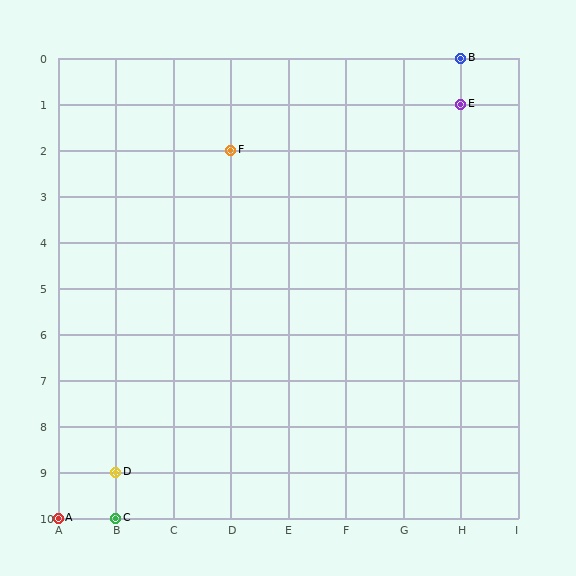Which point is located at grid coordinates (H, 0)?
Point B is at (H, 0).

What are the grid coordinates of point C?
Point C is at grid coordinates (B, 10).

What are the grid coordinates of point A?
Point A is at grid coordinates (A, 10).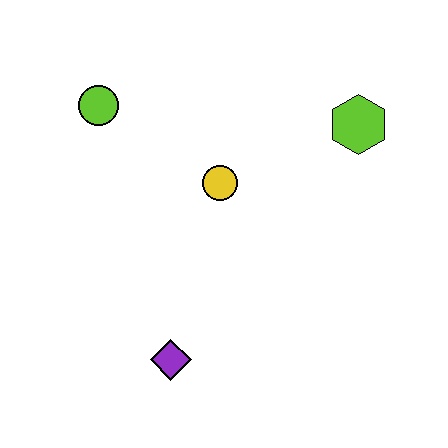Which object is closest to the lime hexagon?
The yellow circle is closest to the lime hexagon.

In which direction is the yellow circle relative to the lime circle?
The yellow circle is to the right of the lime circle.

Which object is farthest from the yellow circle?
The purple diamond is farthest from the yellow circle.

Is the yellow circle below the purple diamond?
No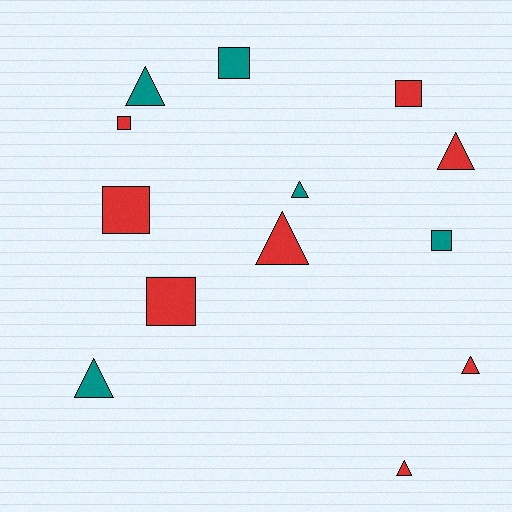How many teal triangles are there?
There are 3 teal triangles.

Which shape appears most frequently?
Triangle, with 7 objects.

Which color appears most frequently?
Red, with 8 objects.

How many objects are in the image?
There are 13 objects.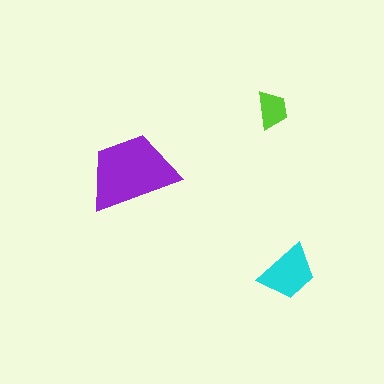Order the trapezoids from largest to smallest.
the purple one, the cyan one, the lime one.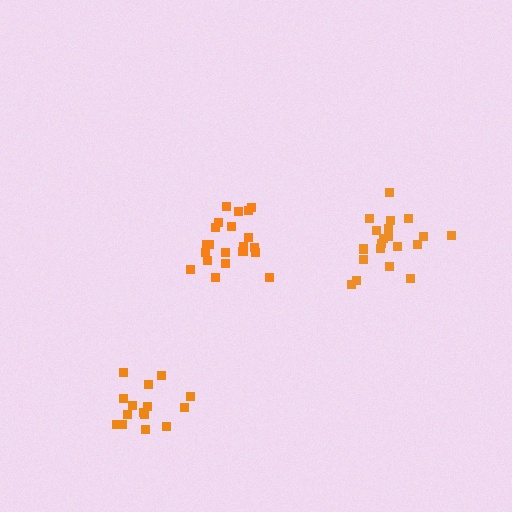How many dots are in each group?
Group 1: 21 dots, Group 2: 15 dots, Group 3: 20 dots (56 total).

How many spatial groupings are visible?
There are 3 spatial groupings.